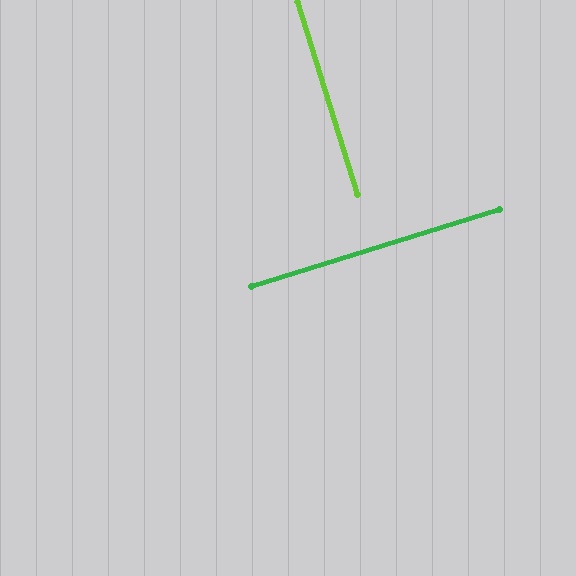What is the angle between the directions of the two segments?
Approximately 90 degrees.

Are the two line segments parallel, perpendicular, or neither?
Perpendicular — they meet at approximately 90°.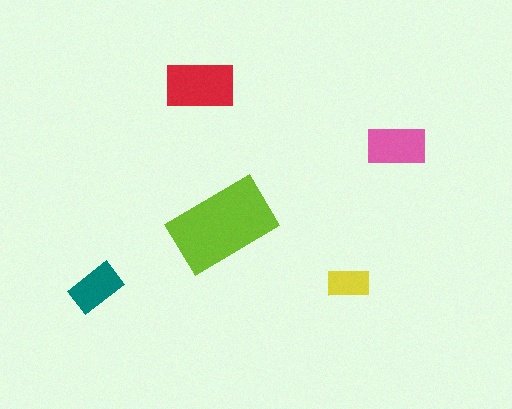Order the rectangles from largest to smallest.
the lime one, the red one, the pink one, the teal one, the yellow one.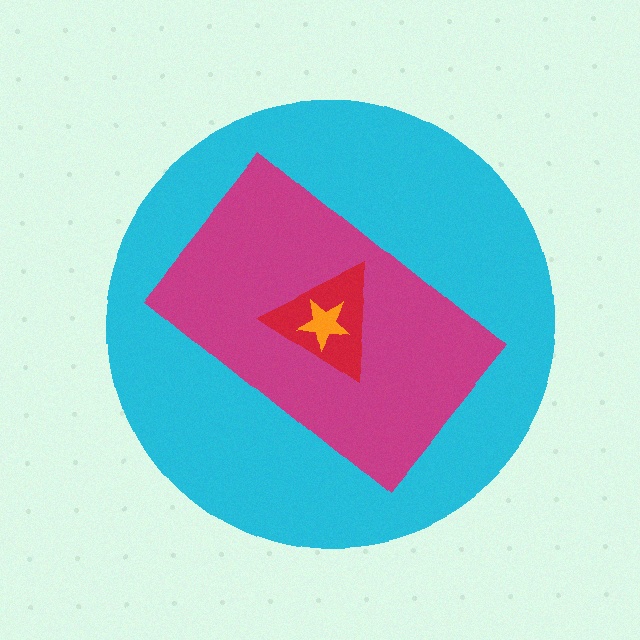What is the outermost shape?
The cyan circle.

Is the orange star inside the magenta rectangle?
Yes.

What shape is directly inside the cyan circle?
The magenta rectangle.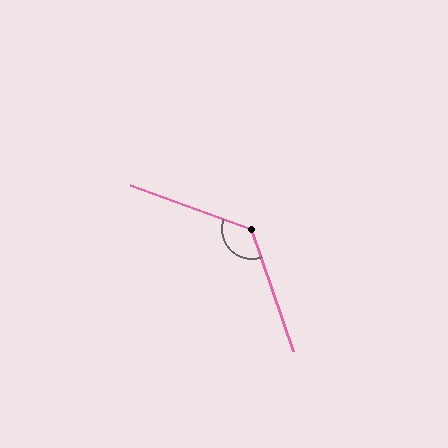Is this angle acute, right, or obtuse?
It is obtuse.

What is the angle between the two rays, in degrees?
Approximately 129 degrees.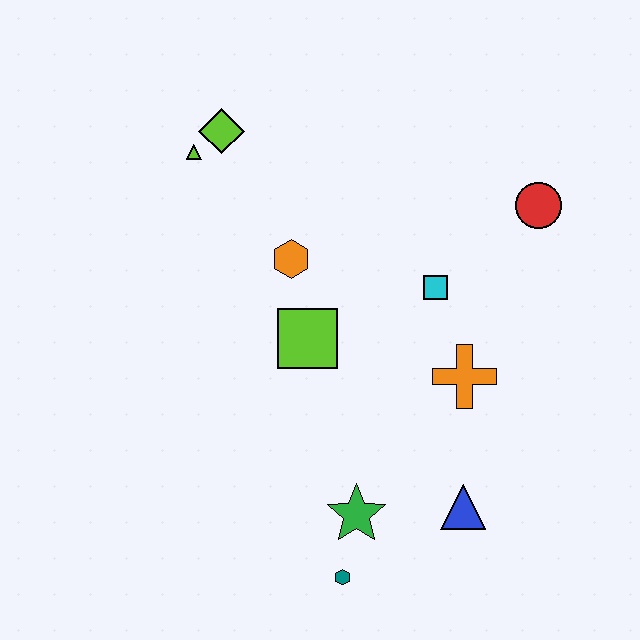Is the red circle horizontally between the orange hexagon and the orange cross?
No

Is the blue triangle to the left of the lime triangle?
No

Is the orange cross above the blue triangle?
Yes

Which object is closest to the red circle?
The cyan square is closest to the red circle.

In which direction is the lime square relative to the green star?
The lime square is above the green star.